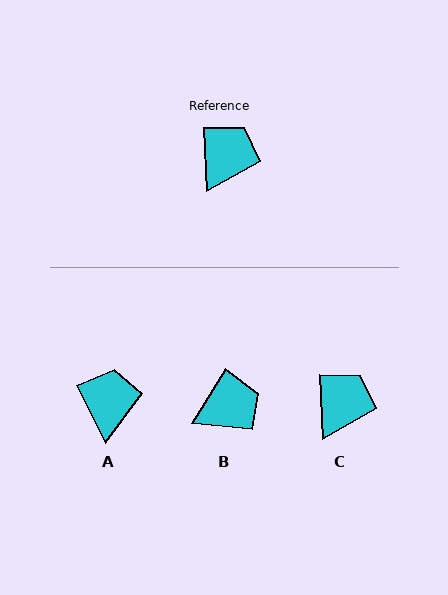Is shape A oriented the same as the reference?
No, it is off by about 24 degrees.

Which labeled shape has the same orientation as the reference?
C.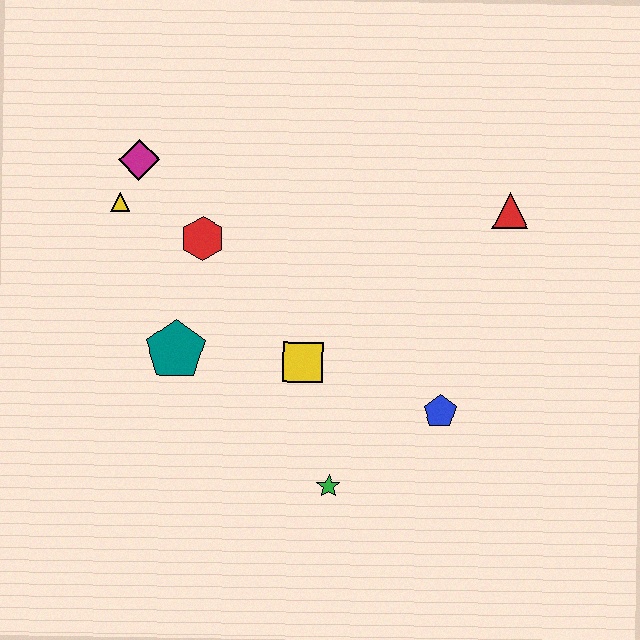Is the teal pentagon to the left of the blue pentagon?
Yes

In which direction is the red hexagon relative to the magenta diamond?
The red hexagon is below the magenta diamond.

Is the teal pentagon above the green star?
Yes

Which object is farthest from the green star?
The magenta diamond is farthest from the green star.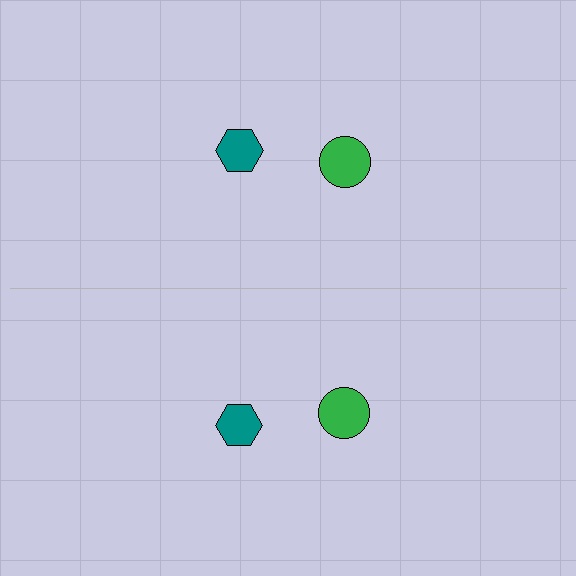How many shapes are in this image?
There are 4 shapes in this image.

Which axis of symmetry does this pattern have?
The pattern has a horizontal axis of symmetry running through the center of the image.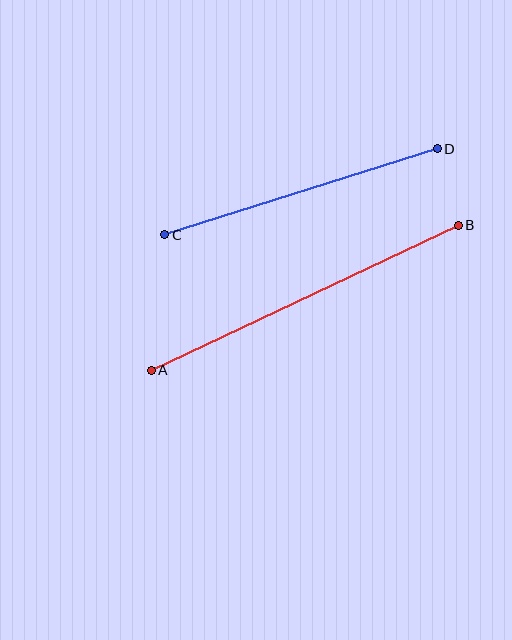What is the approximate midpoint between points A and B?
The midpoint is at approximately (305, 298) pixels.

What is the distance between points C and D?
The distance is approximately 286 pixels.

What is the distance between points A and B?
The distance is approximately 340 pixels.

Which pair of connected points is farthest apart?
Points A and B are farthest apart.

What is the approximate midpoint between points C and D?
The midpoint is at approximately (301, 192) pixels.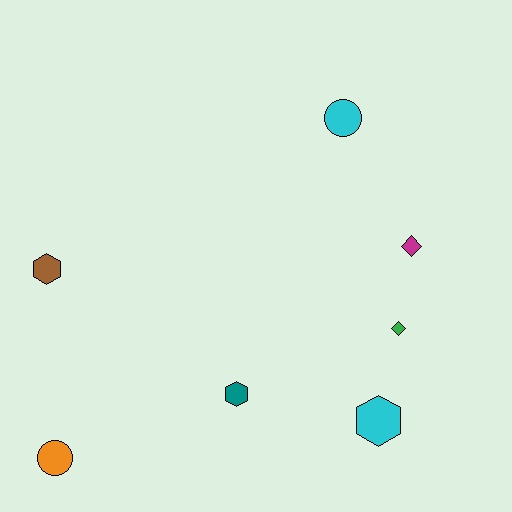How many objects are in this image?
There are 7 objects.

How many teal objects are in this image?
There is 1 teal object.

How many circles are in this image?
There are 2 circles.